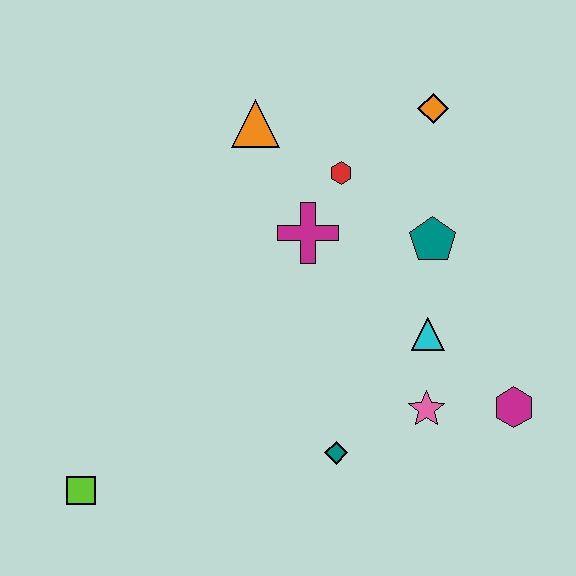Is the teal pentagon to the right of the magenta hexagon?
No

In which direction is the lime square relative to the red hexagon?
The lime square is below the red hexagon.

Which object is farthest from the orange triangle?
The lime square is farthest from the orange triangle.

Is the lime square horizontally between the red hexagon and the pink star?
No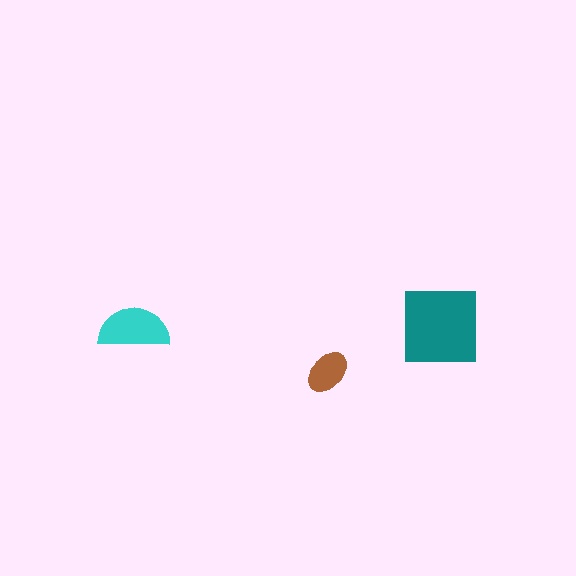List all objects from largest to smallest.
The teal square, the cyan semicircle, the brown ellipse.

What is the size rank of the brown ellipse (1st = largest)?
3rd.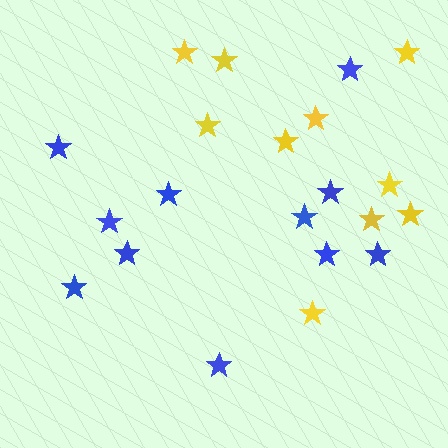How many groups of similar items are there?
There are 2 groups: one group of blue stars (11) and one group of yellow stars (10).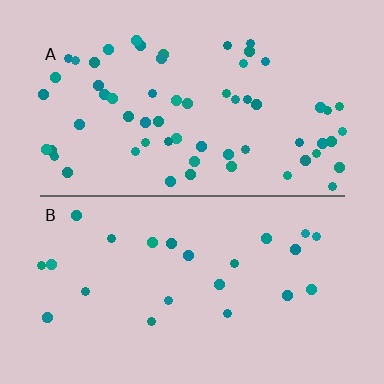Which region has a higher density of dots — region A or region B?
A (the top).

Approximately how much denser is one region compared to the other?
Approximately 2.5× — region A over region B.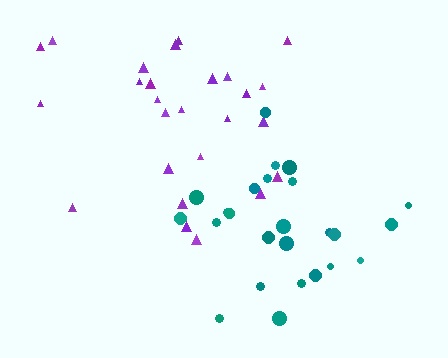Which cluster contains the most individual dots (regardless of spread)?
Purple (27).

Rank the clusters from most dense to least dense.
purple, teal.